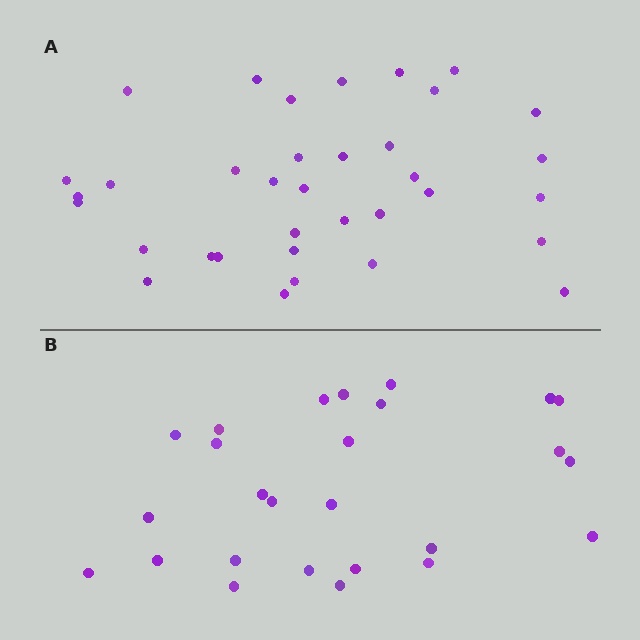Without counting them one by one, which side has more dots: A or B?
Region A (the top region) has more dots.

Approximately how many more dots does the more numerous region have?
Region A has roughly 8 or so more dots than region B.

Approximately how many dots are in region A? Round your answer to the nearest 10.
About 40 dots. (The exact count is 35, which rounds to 40.)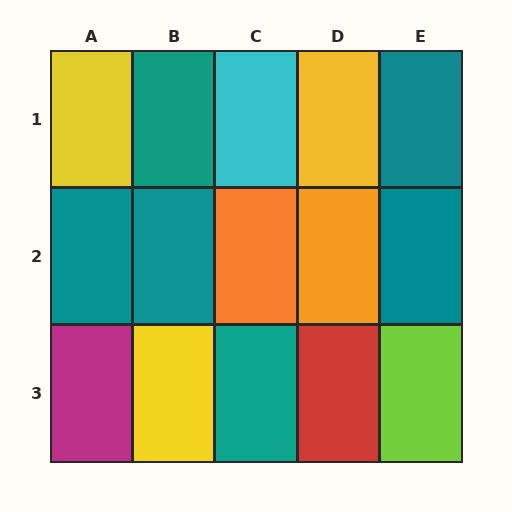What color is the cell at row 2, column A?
Teal.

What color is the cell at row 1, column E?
Teal.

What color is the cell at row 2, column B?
Teal.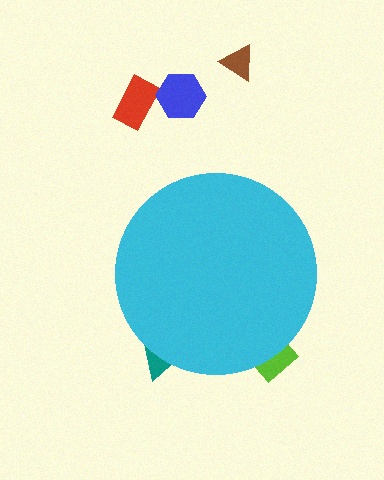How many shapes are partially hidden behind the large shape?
2 shapes are partially hidden.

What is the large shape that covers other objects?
A cyan circle.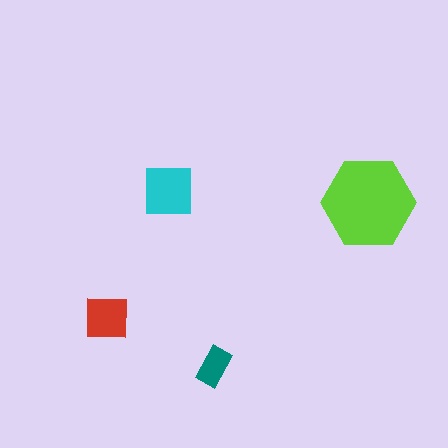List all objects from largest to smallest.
The lime hexagon, the cyan square, the red square, the teal rectangle.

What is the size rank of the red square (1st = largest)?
3rd.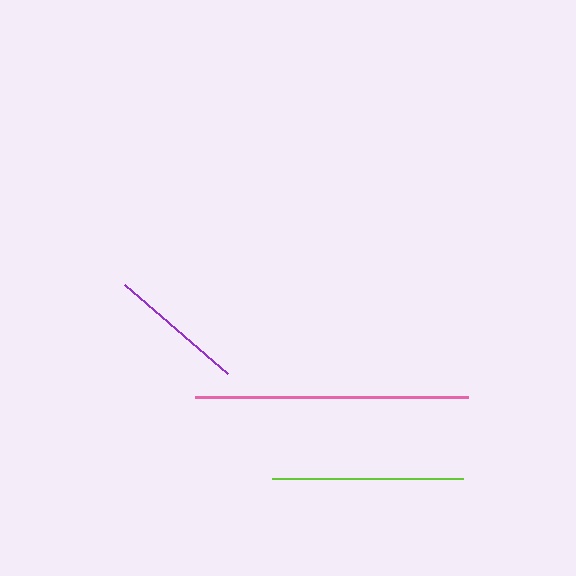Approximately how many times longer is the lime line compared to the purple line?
The lime line is approximately 1.4 times the length of the purple line.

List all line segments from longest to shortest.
From longest to shortest: pink, lime, purple.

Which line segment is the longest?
The pink line is the longest at approximately 274 pixels.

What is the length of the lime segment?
The lime segment is approximately 191 pixels long.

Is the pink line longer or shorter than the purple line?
The pink line is longer than the purple line.